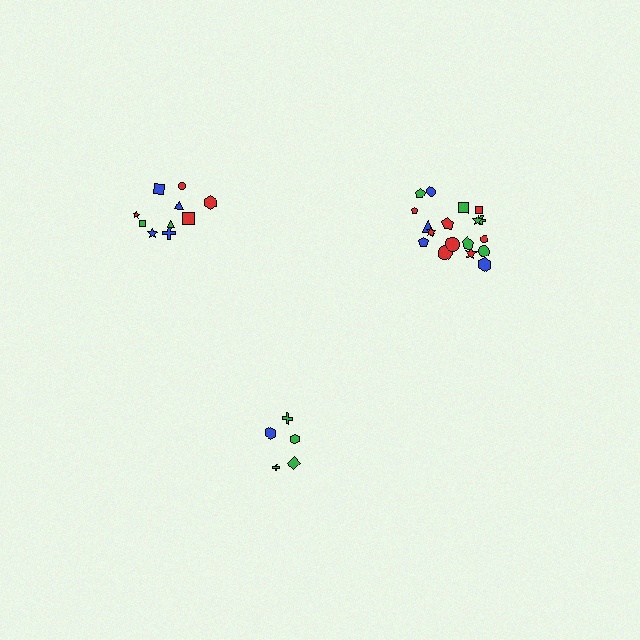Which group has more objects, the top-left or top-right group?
The top-right group.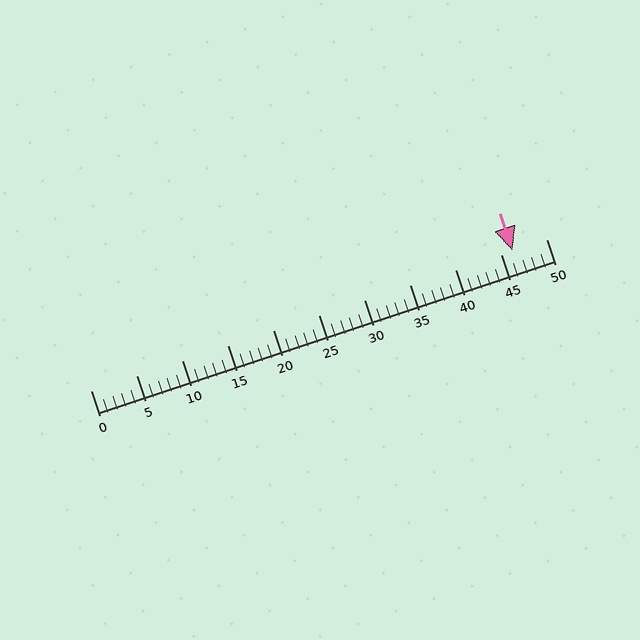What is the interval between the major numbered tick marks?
The major tick marks are spaced 5 units apart.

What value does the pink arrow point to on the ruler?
The pink arrow points to approximately 46.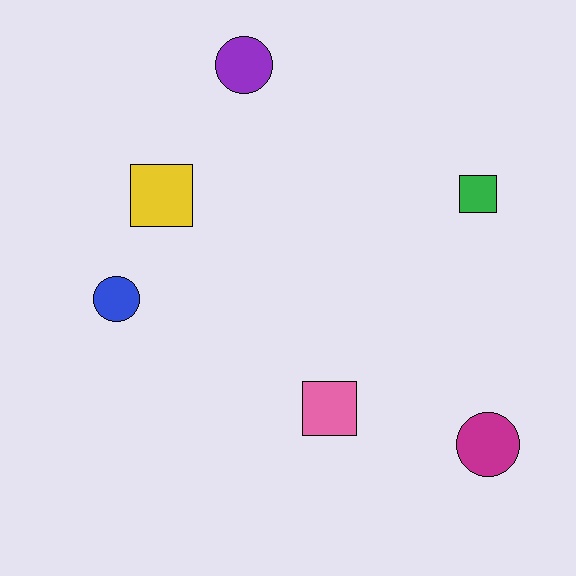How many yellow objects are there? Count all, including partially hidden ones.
There is 1 yellow object.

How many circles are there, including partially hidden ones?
There are 3 circles.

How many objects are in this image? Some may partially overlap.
There are 6 objects.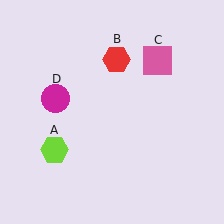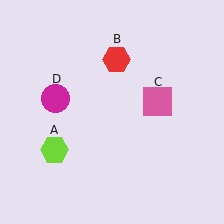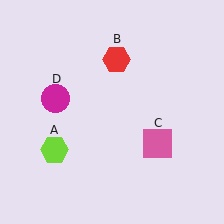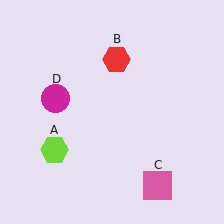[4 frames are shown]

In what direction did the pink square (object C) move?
The pink square (object C) moved down.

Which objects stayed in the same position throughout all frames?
Lime hexagon (object A) and red hexagon (object B) and magenta circle (object D) remained stationary.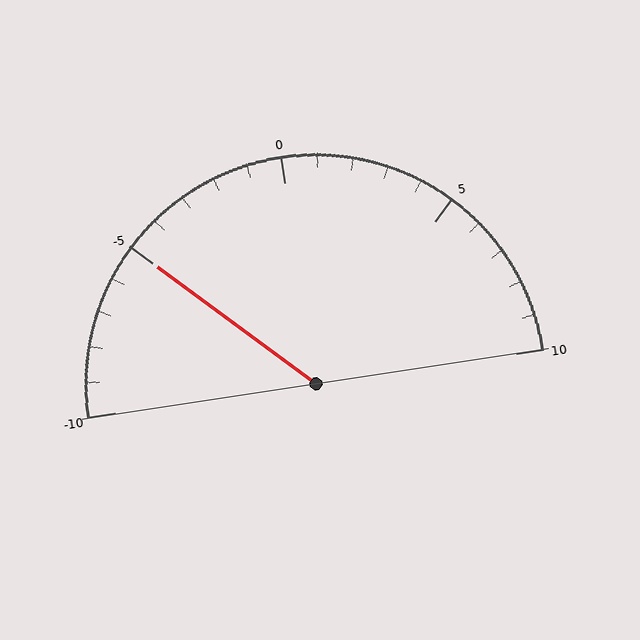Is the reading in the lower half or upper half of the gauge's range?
The reading is in the lower half of the range (-10 to 10).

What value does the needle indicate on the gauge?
The needle indicates approximately -5.